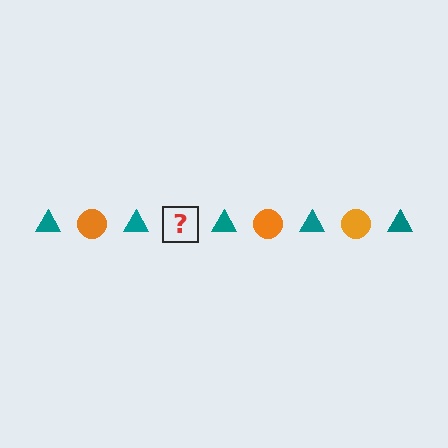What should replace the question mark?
The question mark should be replaced with an orange circle.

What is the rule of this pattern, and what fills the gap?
The rule is that the pattern alternates between teal triangle and orange circle. The gap should be filled with an orange circle.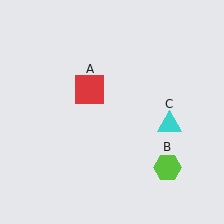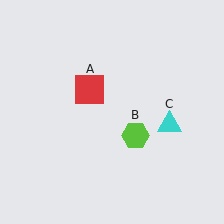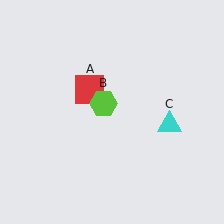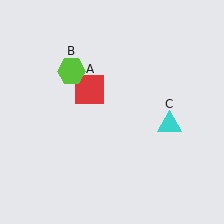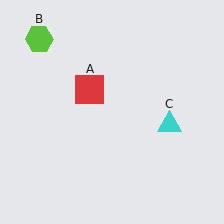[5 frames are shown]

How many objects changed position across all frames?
1 object changed position: lime hexagon (object B).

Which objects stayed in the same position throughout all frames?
Red square (object A) and cyan triangle (object C) remained stationary.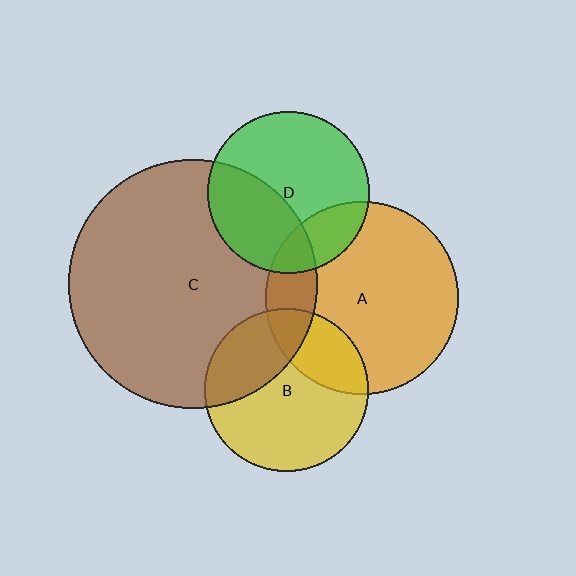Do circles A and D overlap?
Yes.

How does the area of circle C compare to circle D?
Approximately 2.4 times.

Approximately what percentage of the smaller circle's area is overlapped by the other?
Approximately 20%.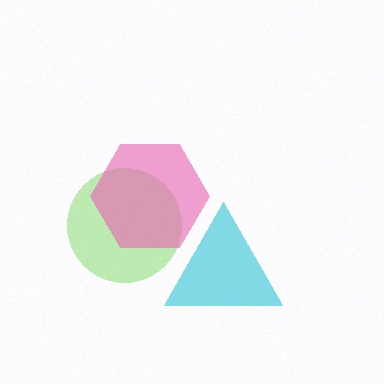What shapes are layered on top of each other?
The layered shapes are: a cyan triangle, a lime circle, a pink hexagon.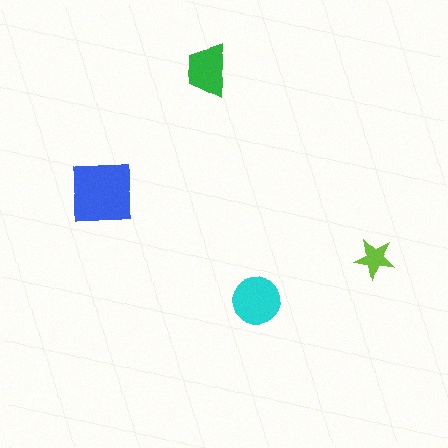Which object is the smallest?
The lime star.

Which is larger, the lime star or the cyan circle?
The cyan circle.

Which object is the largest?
The blue square.